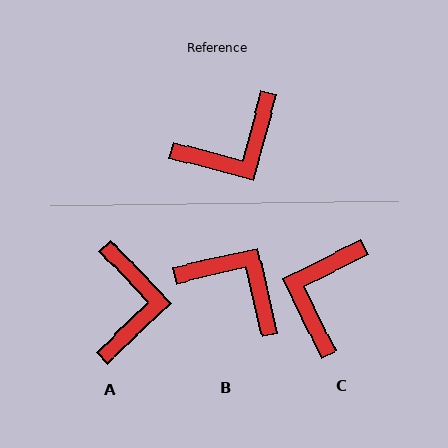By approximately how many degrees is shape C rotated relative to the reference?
Approximately 139 degrees clockwise.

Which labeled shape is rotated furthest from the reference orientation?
C, about 139 degrees away.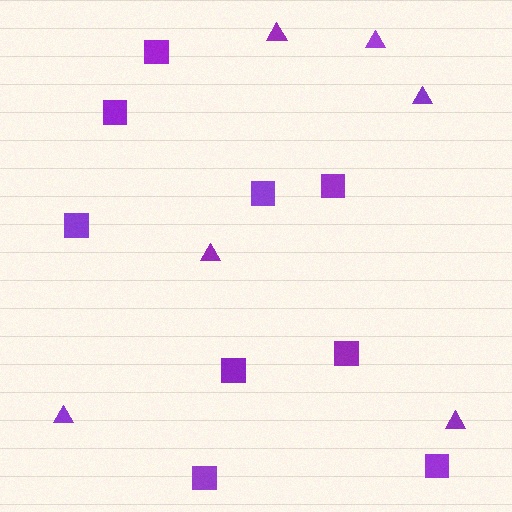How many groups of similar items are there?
There are 2 groups: one group of triangles (6) and one group of squares (9).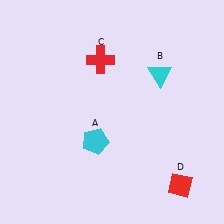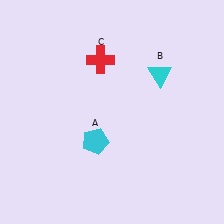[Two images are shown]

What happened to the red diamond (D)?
The red diamond (D) was removed in Image 2. It was in the bottom-right area of Image 1.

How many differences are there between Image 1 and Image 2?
There is 1 difference between the two images.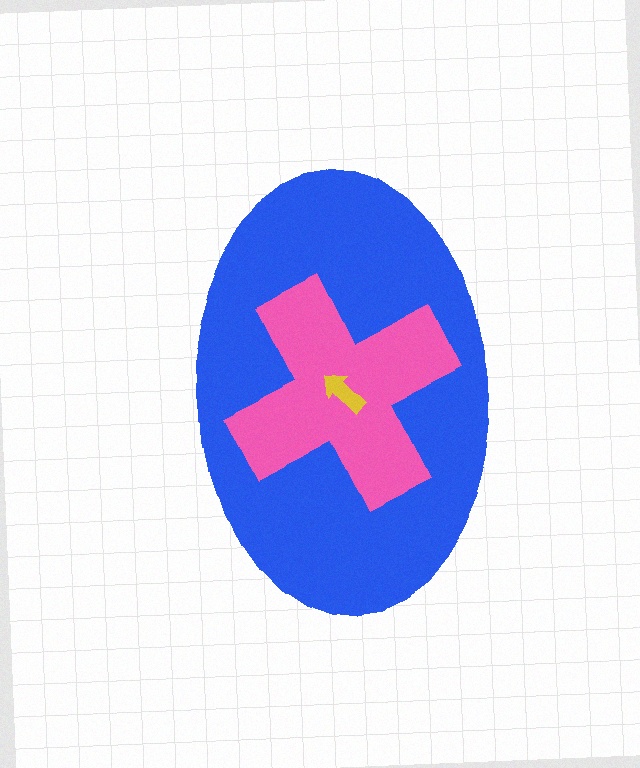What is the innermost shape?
The yellow arrow.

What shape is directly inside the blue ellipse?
The pink cross.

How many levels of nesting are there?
3.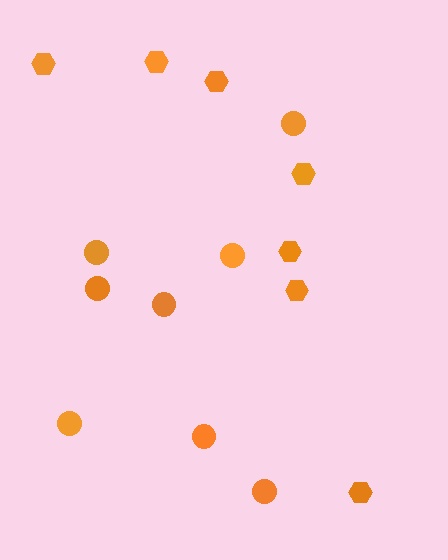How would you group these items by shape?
There are 2 groups: one group of circles (8) and one group of hexagons (7).